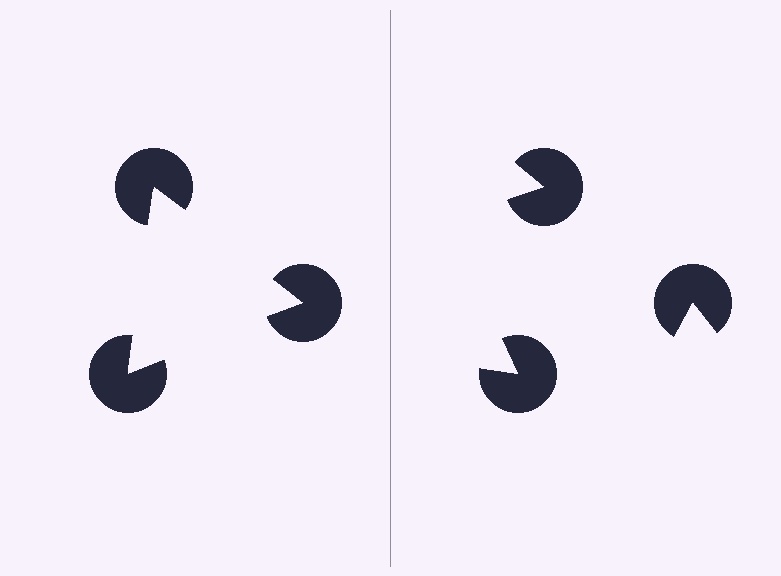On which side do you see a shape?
An illusory triangle appears on the left side. On the right side the wedge cuts are rotated, so no coherent shape forms.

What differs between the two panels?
The pac-man discs are positioned identically on both sides; only the wedge orientations differ. On the left they align to a triangle; on the right they are misaligned.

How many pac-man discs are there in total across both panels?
6 — 3 on each side.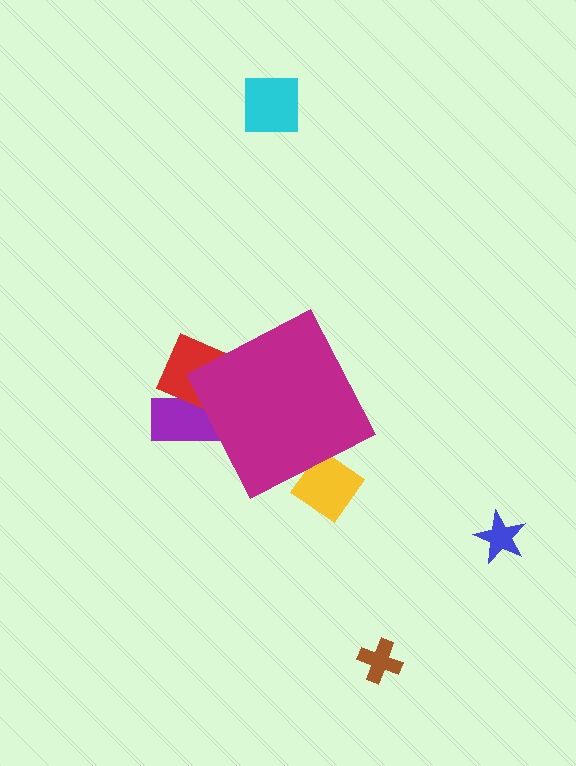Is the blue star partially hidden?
No, the blue star is fully visible.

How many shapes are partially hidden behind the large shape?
3 shapes are partially hidden.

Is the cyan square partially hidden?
No, the cyan square is fully visible.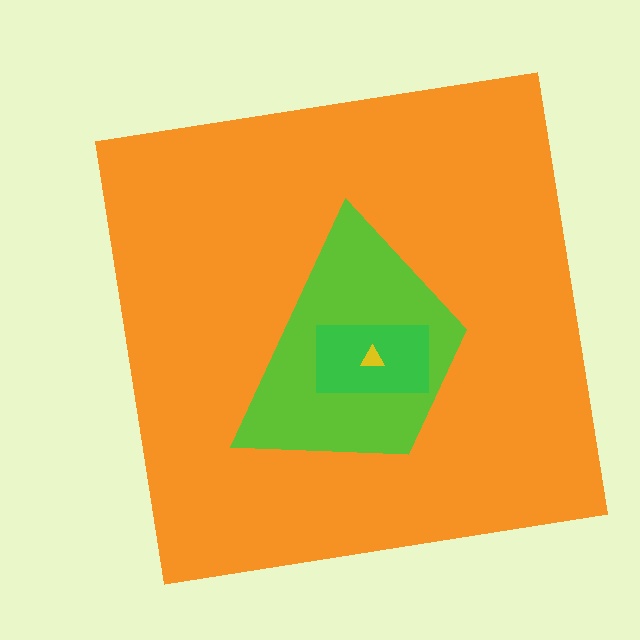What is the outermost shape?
The orange square.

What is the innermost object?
The yellow triangle.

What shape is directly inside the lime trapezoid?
The green rectangle.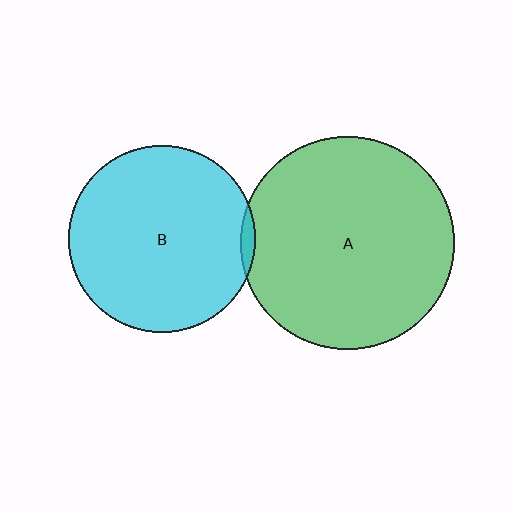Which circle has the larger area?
Circle A (green).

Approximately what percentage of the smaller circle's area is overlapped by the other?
Approximately 5%.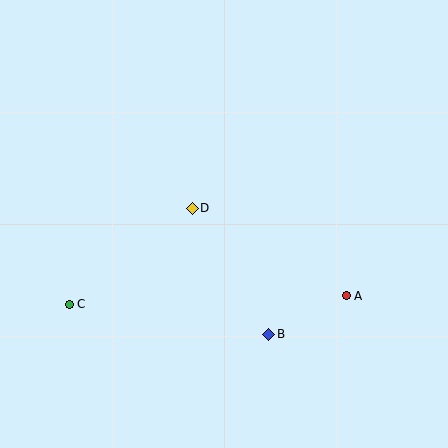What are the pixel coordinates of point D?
Point D is at (192, 208).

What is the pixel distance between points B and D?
The distance between B and D is 147 pixels.